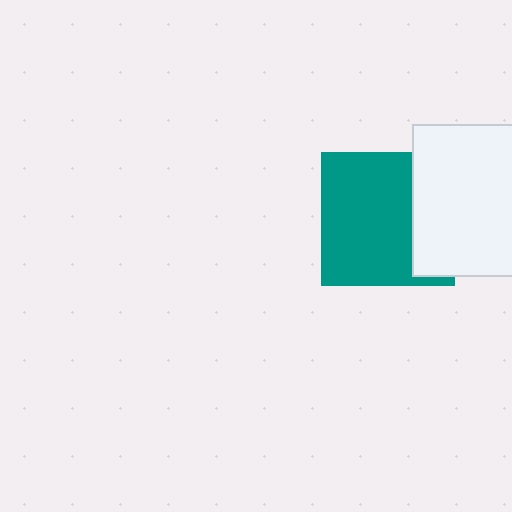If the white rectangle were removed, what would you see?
You would see the complete teal square.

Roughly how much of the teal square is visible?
Most of it is visible (roughly 69%).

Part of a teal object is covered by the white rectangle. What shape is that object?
It is a square.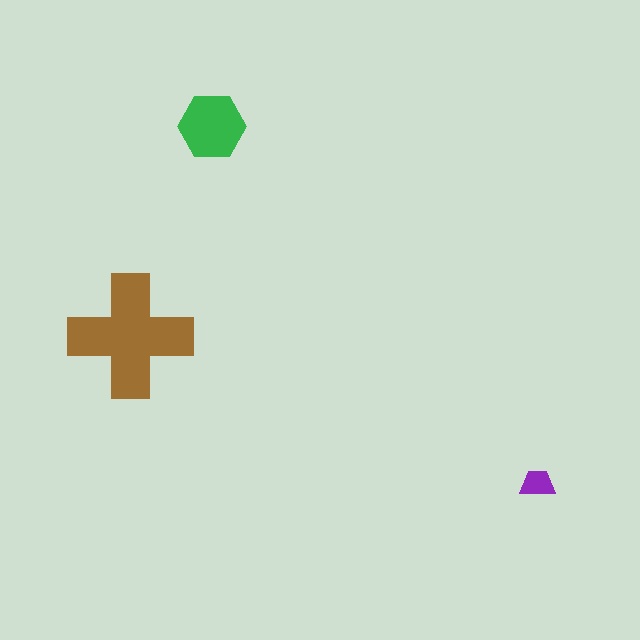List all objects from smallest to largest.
The purple trapezoid, the green hexagon, the brown cross.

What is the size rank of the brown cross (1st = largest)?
1st.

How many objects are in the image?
There are 3 objects in the image.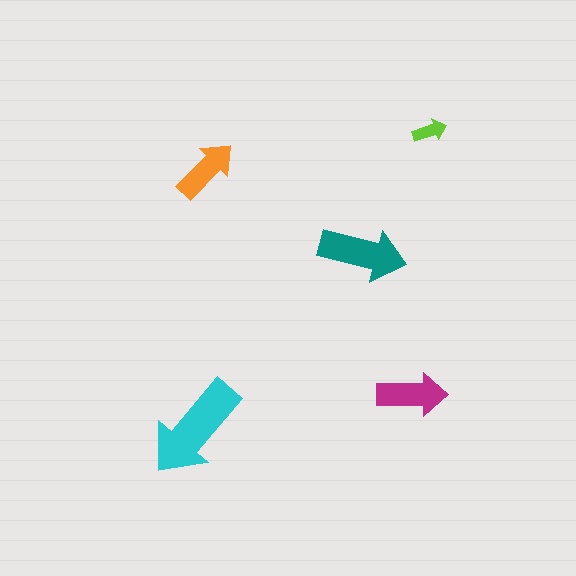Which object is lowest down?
The cyan arrow is bottommost.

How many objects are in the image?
There are 5 objects in the image.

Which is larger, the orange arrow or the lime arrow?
The orange one.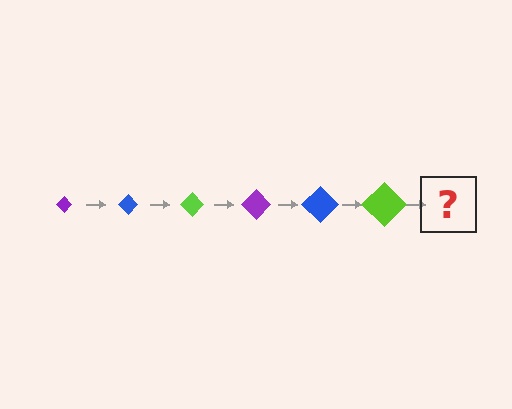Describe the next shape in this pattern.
It should be a purple diamond, larger than the previous one.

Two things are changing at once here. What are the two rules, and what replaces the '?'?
The two rules are that the diamond grows larger each step and the color cycles through purple, blue, and lime. The '?' should be a purple diamond, larger than the previous one.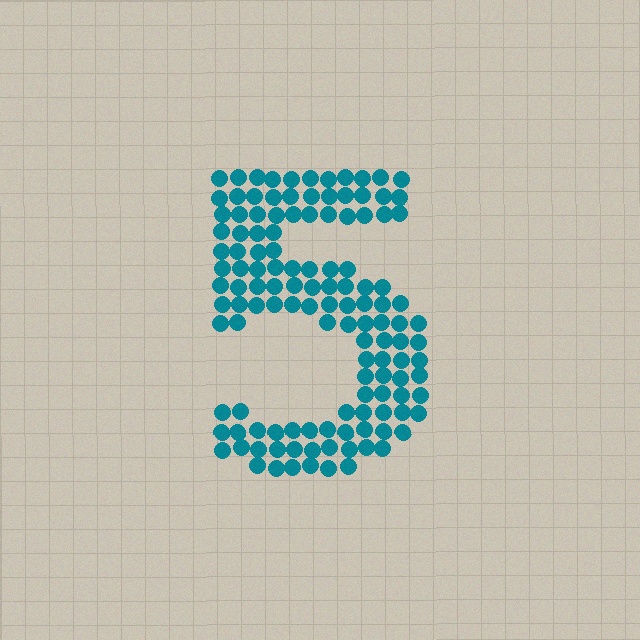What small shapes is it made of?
It is made of small circles.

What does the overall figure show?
The overall figure shows the digit 5.